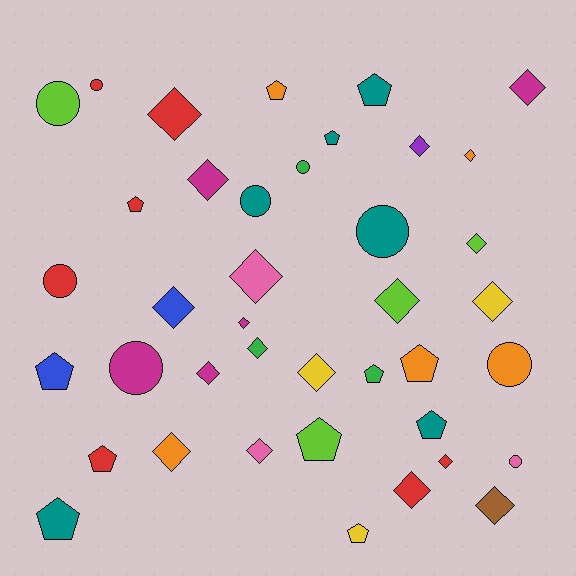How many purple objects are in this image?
There is 1 purple object.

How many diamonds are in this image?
There are 19 diamonds.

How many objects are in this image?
There are 40 objects.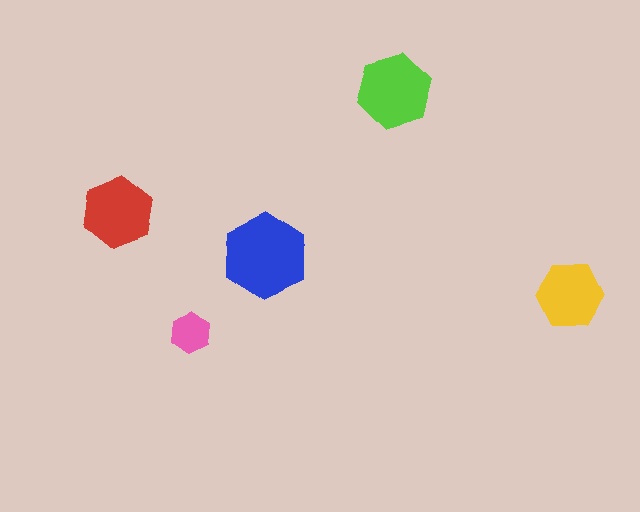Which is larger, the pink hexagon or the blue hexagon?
The blue one.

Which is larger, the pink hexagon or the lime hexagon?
The lime one.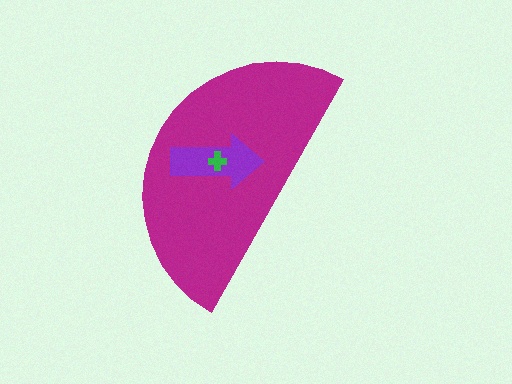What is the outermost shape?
The magenta semicircle.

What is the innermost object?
The green cross.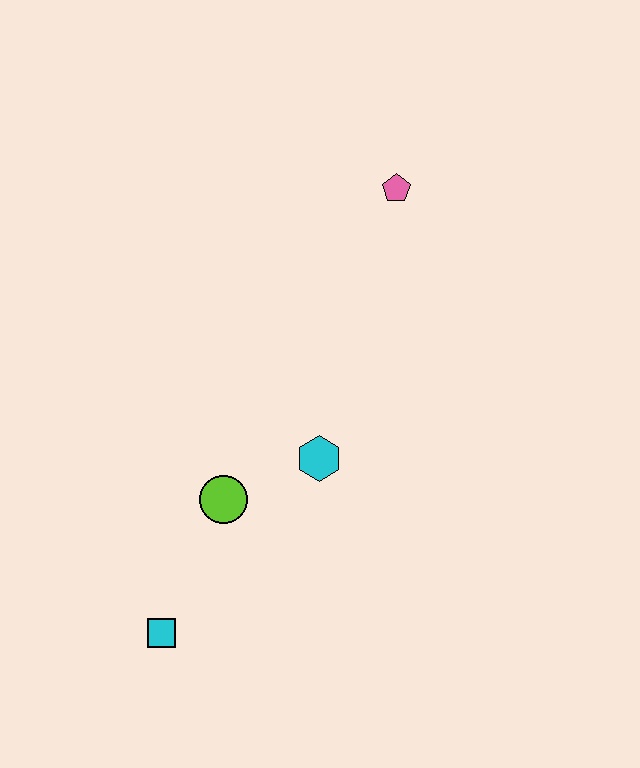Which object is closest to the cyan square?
The lime circle is closest to the cyan square.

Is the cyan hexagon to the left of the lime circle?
No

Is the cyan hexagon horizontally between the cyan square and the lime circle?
No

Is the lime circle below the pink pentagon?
Yes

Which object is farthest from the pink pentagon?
The cyan square is farthest from the pink pentagon.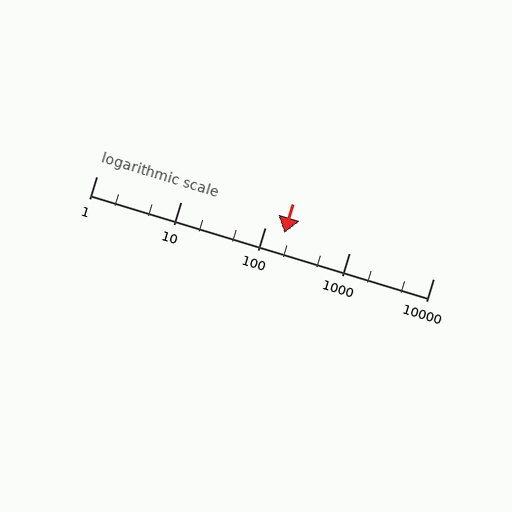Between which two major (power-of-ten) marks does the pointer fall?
The pointer is between 100 and 1000.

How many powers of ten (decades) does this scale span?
The scale spans 4 decades, from 1 to 10000.